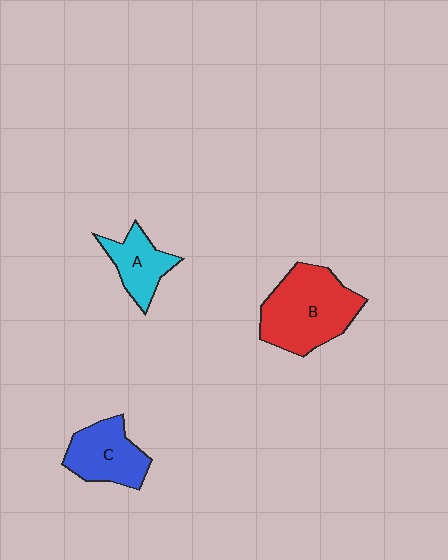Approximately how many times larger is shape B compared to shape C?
Approximately 1.6 times.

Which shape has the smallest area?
Shape A (cyan).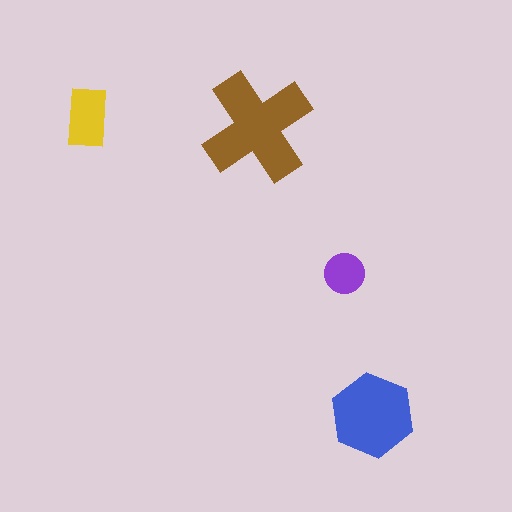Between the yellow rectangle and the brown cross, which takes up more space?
The brown cross.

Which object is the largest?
The brown cross.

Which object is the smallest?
The purple circle.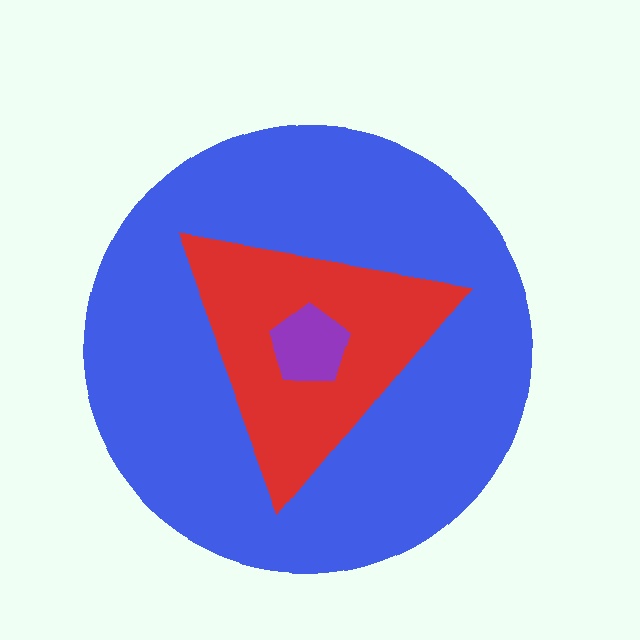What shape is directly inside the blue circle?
The red triangle.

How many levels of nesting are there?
3.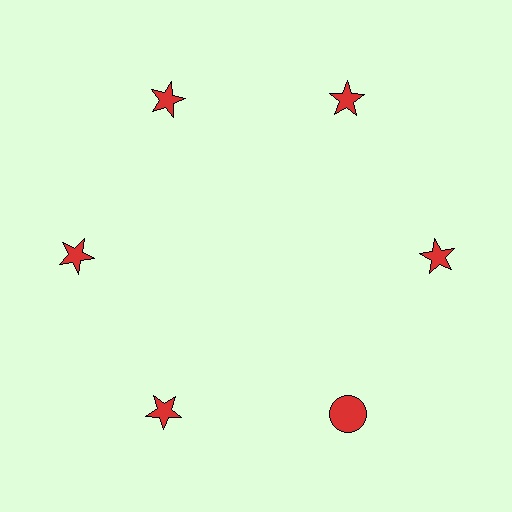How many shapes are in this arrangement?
There are 6 shapes arranged in a ring pattern.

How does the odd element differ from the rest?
It has a different shape: circle instead of star.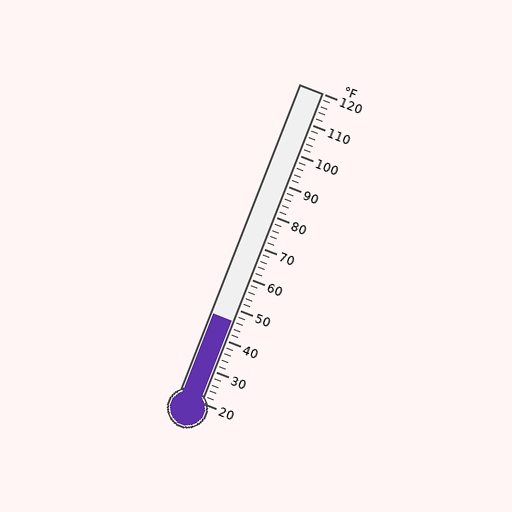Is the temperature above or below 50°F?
The temperature is below 50°F.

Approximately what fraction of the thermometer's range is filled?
The thermometer is filled to approximately 25% of its range.